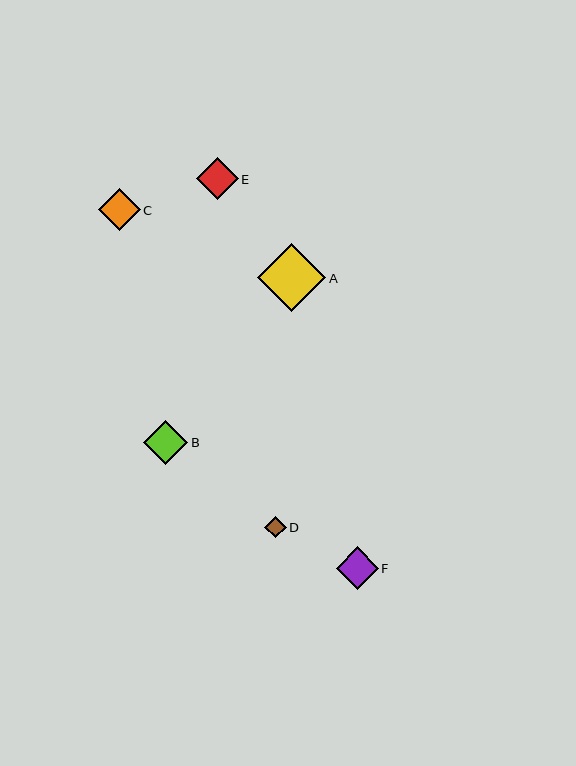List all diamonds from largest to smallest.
From largest to smallest: A, B, F, E, C, D.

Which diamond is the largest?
Diamond A is the largest with a size of approximately 68 pixels.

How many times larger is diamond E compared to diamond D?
Diamond E is approximately 1.9 times the size of diamond D.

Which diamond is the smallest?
Diamond D is the smallest with a size of approximately 22 pixels.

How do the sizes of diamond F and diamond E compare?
Diamond F and diamond E are approximately the same size.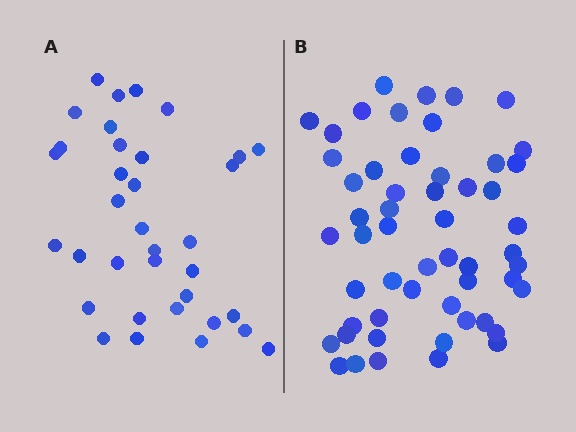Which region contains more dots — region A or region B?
Region B (the right region) has more dots.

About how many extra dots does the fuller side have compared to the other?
Region B has approximately 20 more dots than region A.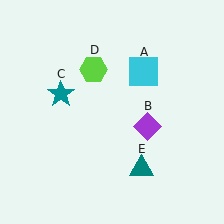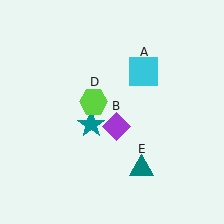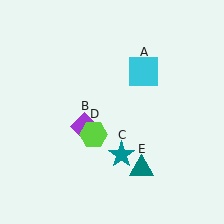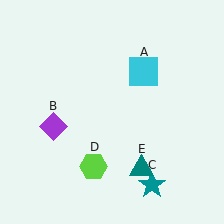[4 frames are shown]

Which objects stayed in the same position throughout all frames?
Cyan square (object A) and teal triangle (object E) remained stationary.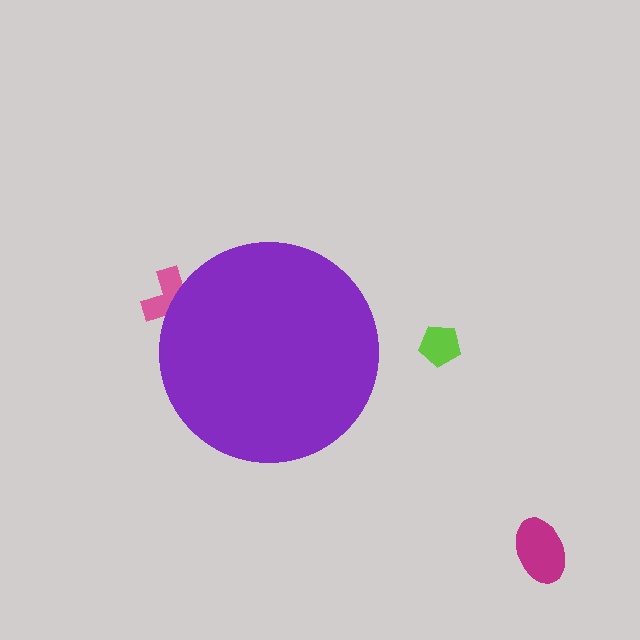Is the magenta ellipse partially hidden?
No, the magenta ellipse is fully visible.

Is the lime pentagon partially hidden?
No, the lime pentagon is fully visible.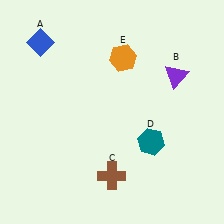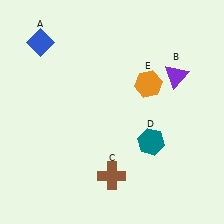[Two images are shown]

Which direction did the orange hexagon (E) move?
The orange hexagon (E) moved down.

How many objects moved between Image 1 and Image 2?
1 object moved between the two images.